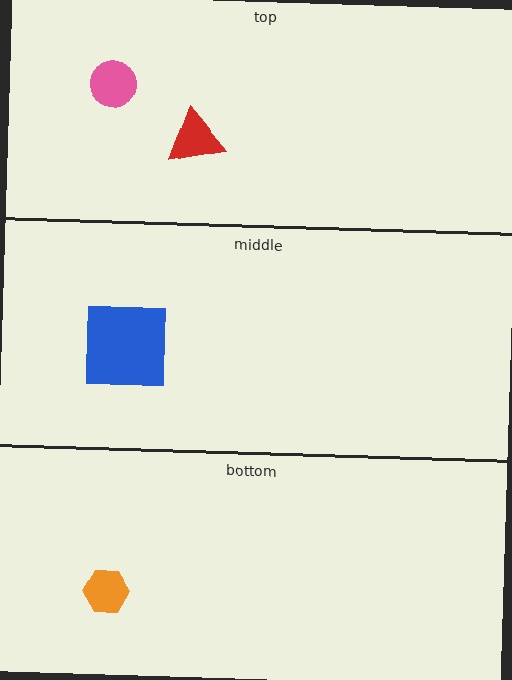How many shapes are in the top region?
2.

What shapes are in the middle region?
The blue square.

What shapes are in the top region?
The red triangle, the pink circle.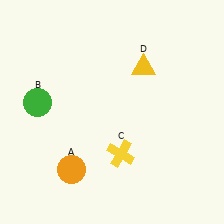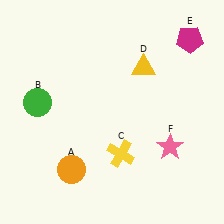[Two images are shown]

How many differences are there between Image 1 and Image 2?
There are 2 differences between the two images.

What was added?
A magenta pentagon (E), a pink star (F) were added in Image 2.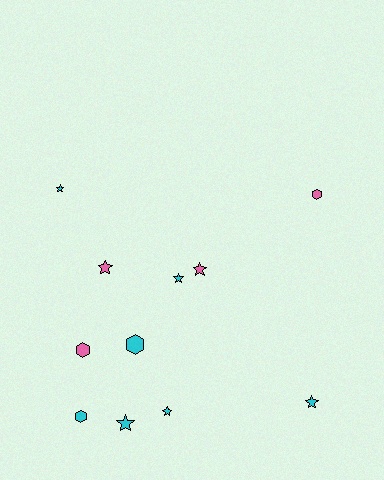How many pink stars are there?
There are 2 pink stars.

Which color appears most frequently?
Cyan, with 7 objects.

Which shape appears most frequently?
Star, with 7 objects.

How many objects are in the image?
There are 11 objects.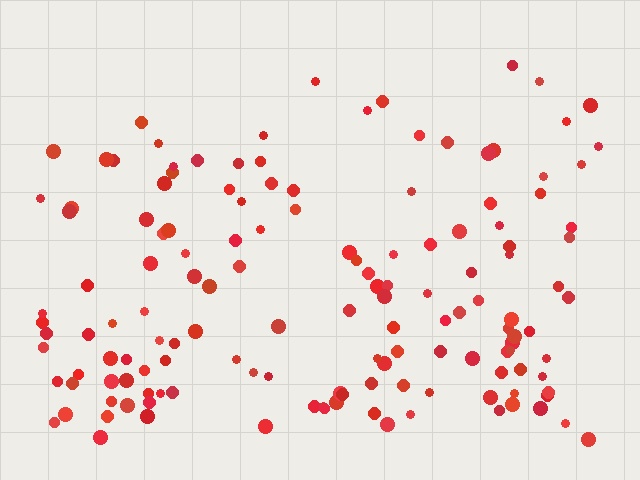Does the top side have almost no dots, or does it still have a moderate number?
Still a moderate number, just noticeably fewer than the bottom.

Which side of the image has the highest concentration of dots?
The bottom.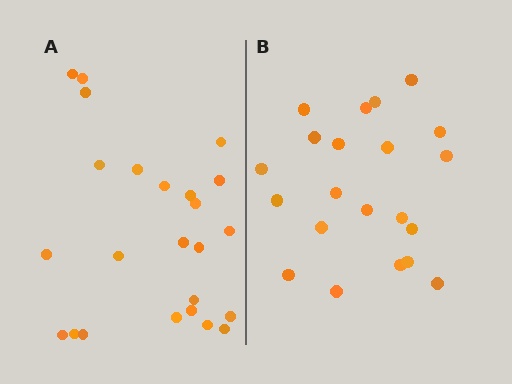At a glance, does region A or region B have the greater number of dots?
Region A (the left region) has more dots.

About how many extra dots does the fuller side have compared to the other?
Region A has just a few more — roughly 2 or 3 more dots than region B.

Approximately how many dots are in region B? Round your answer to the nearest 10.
About 20 dots. (The exact count is 21, which rounds to 20.)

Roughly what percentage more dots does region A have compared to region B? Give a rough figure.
About 15% more.